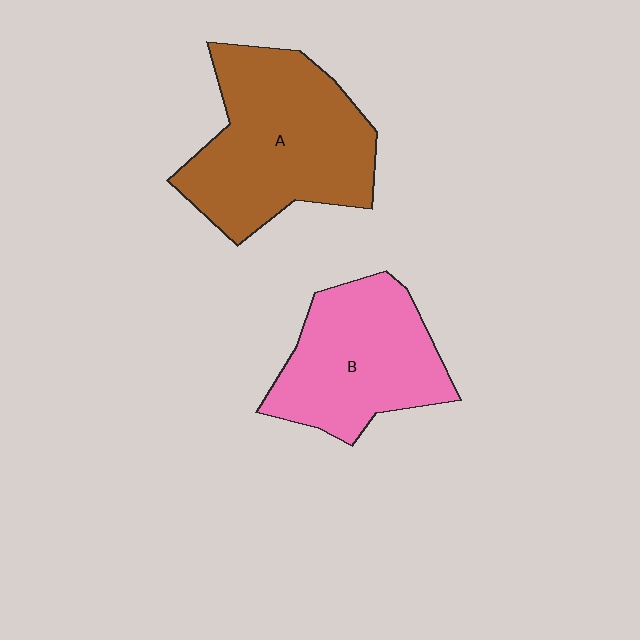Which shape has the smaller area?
Shape B (pink).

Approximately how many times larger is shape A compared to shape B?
Approximately 1.3 times.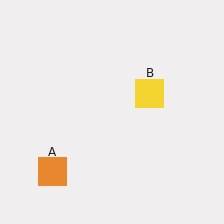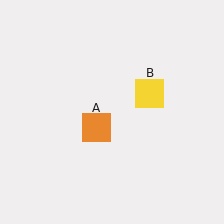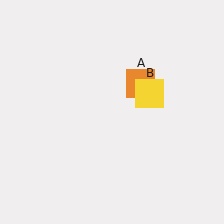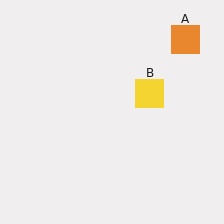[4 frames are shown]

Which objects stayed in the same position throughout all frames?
Yellow square (object B) remained stationary.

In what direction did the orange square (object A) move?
The orange square (object A) moved up and to the right.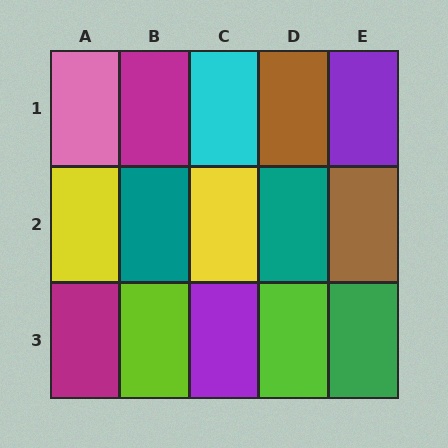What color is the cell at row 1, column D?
Brown.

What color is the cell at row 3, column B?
Lime.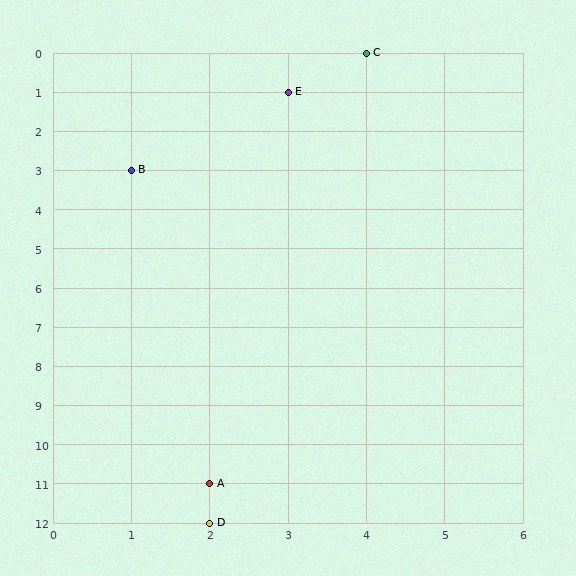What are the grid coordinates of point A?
Point A is at grid coordinates (2, 11).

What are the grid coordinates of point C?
Point C is at grid coordinates (4, 0).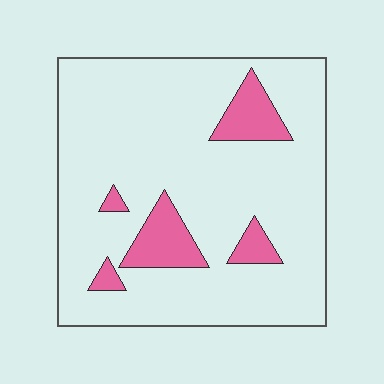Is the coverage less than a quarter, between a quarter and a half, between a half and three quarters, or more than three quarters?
Less than a quarter.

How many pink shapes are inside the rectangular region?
5.